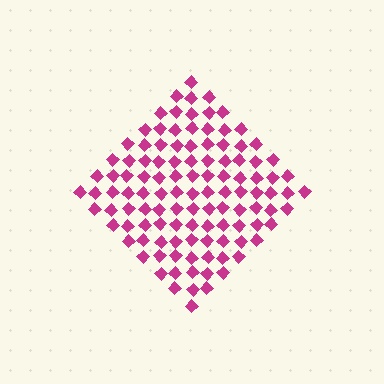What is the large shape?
The large shape is a diamond.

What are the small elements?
The small elements are diamonds.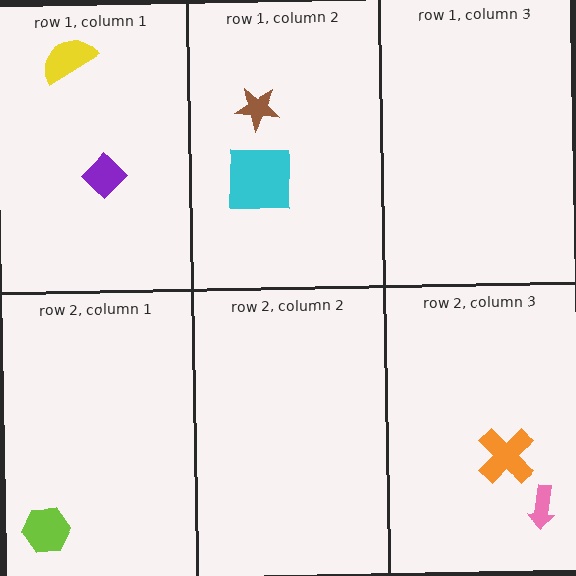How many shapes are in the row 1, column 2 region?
2.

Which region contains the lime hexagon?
The row 2, column 1 region.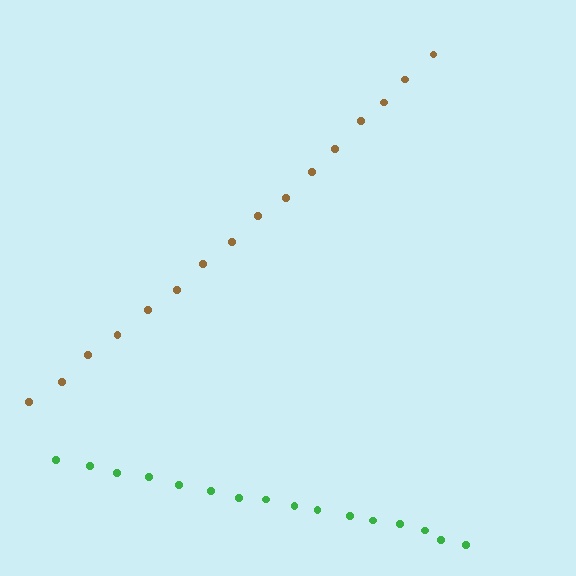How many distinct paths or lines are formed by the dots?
There are 2 distinct paths.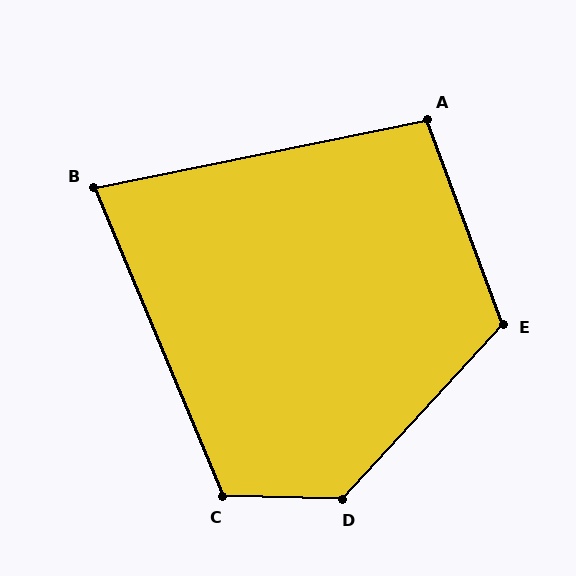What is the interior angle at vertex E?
Approximately 117 degrees (obtuse).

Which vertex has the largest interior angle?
D, at approximately 131 degrees.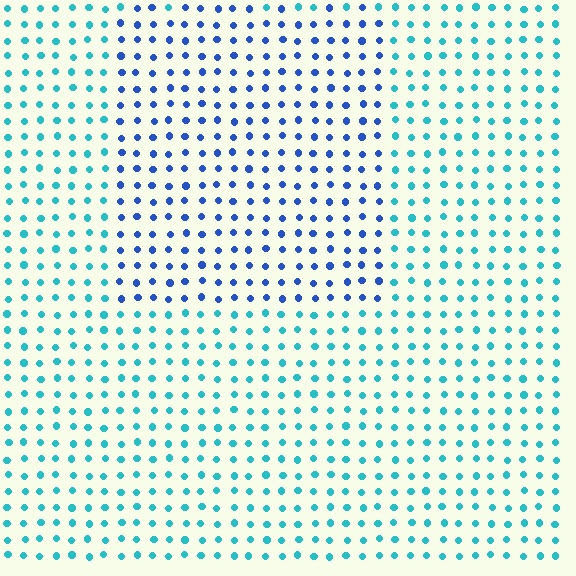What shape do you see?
I see a rectangle.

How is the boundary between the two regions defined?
The boundary is defined purely by a slight shift in hue (about 41 degrees). Spacing, size, and orientation are identical on both sides.